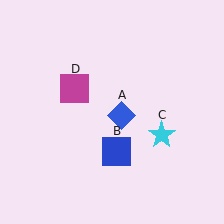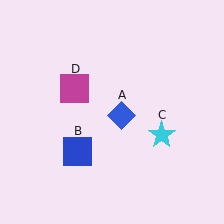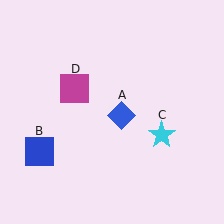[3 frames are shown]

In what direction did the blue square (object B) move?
The blue square (object B) moved left.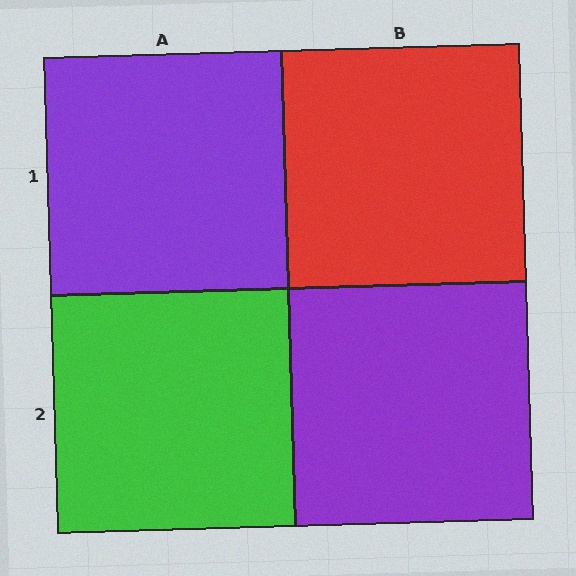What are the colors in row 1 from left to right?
Purple, red.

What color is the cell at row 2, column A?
Green.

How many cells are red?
1 cell is red.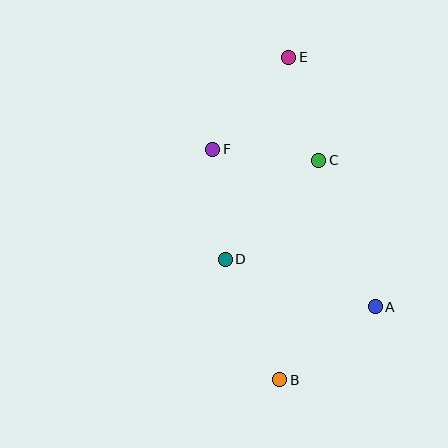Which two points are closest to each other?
Points C and F are closest to each other.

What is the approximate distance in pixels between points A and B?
The distance between A and B is approximately 120 pixels.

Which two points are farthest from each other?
Points B and E are farthest from each other.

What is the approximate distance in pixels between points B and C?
The distance between B and C is approximately 223 pixels.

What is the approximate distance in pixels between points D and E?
The distance between D and E is approximately 212 pixels.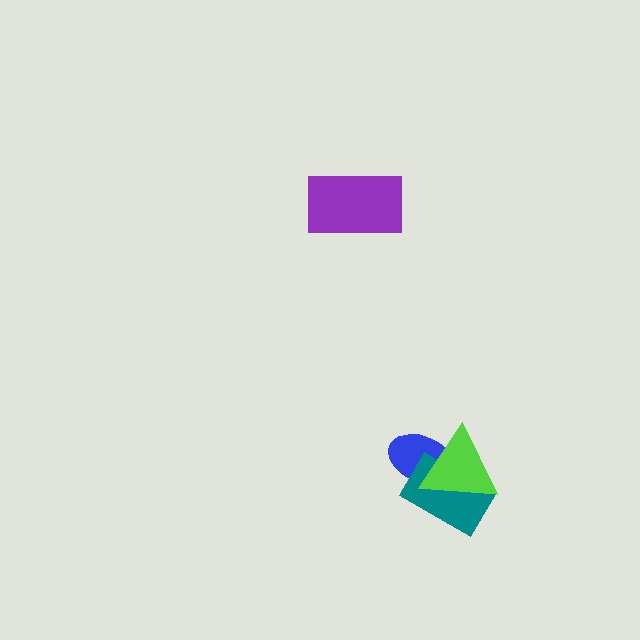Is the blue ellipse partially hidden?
Yes, it is partially covered by another shape.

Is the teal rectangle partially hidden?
Yes, it is partially covered by another shape.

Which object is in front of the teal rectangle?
The lime triangle is in front of the teal rectangle.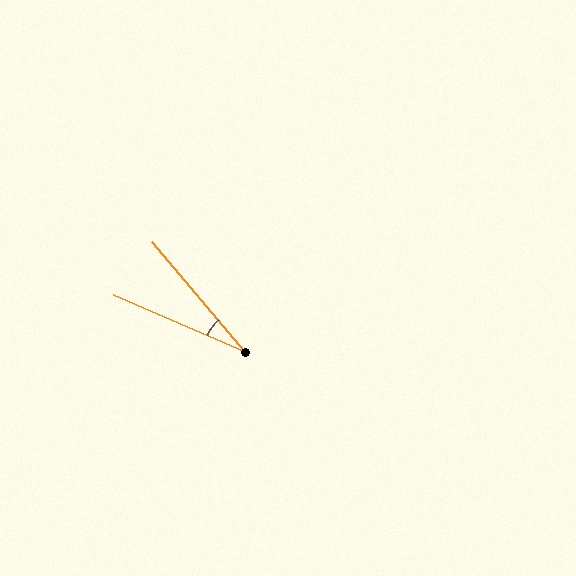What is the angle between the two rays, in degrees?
Approximately 27 degrees.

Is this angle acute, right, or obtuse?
It is acute.